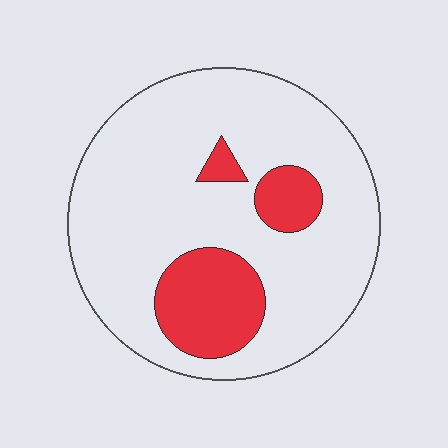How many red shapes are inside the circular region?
3.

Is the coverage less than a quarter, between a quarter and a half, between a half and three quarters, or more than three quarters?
Less than a quarter.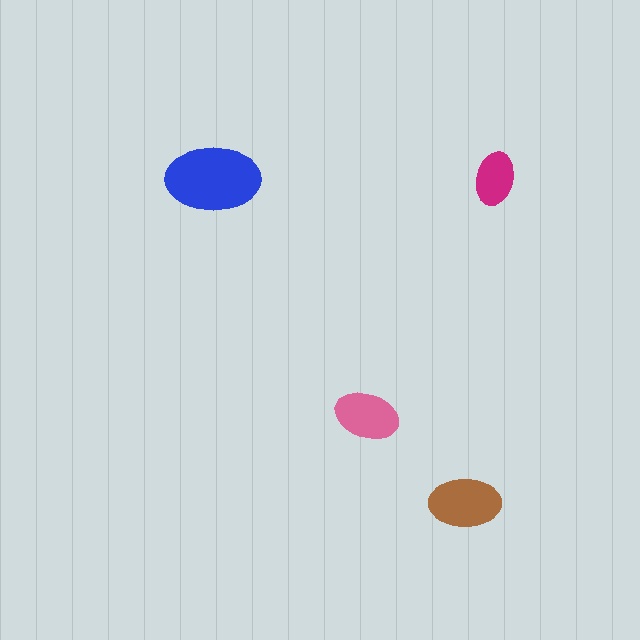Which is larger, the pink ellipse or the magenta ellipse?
The pink one.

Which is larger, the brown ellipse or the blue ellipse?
The blue one.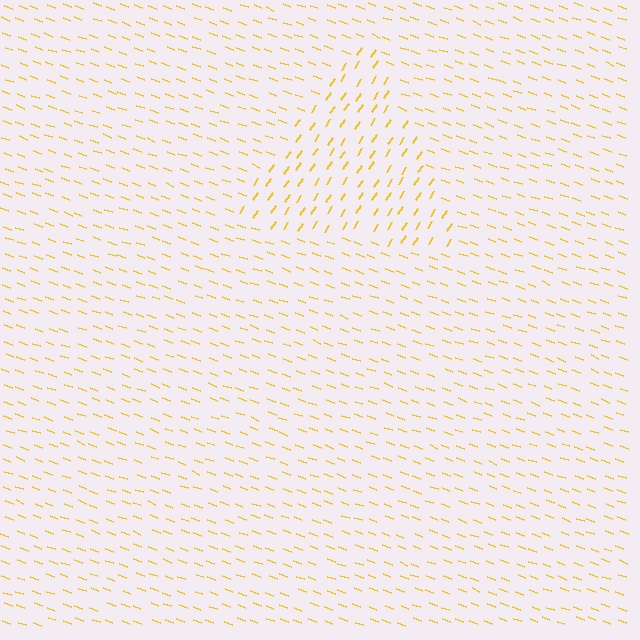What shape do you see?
I see a triangle.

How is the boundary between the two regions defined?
The boundary is defined purely by a change in line orientation (approximately 76 degrees difference). All lines are the same color and thickness.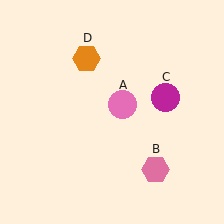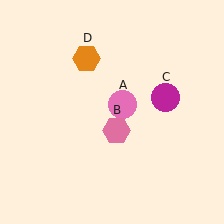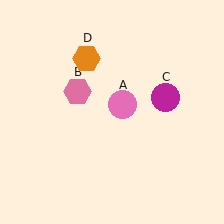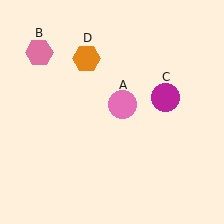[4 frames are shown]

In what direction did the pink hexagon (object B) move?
The pink hexagon (object B) moved up and to the left.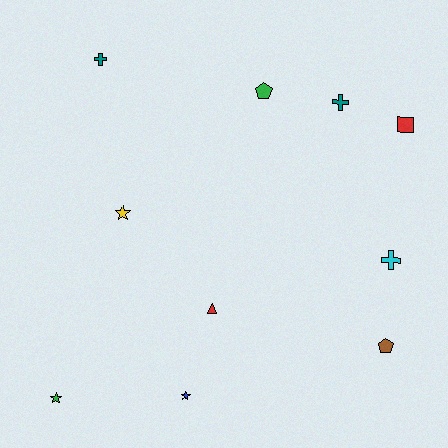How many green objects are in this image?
There are 2 green objects.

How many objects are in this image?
There are 10 objects.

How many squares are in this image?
There is 1 square.